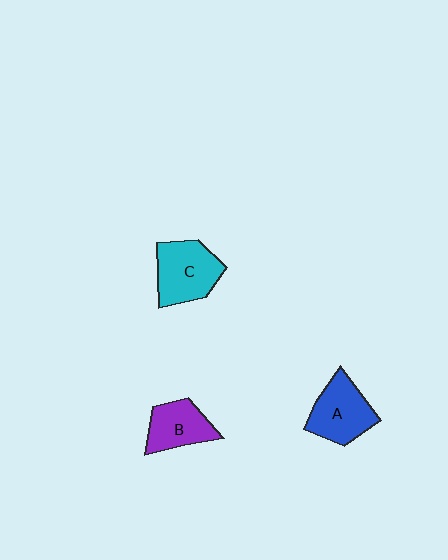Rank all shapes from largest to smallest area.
From largest to smallest: C (cyan), A (blue), B (purple).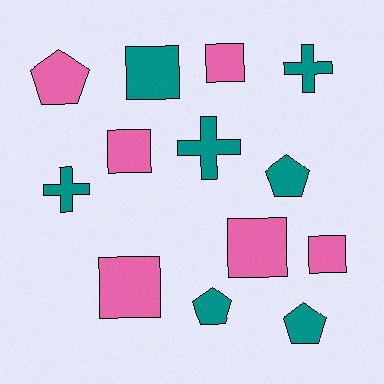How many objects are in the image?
There are 13 objects.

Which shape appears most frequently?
Square, with 6 objects.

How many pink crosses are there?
There are no pink crosses.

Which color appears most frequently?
Teal, with 7 objects.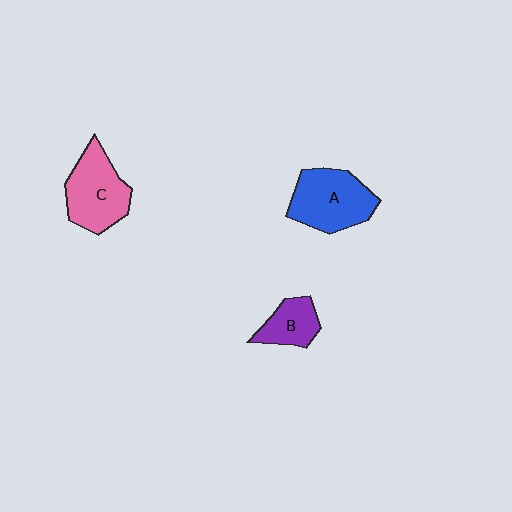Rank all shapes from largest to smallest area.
From largest to smallest: A (blue), C (pink), B (purple).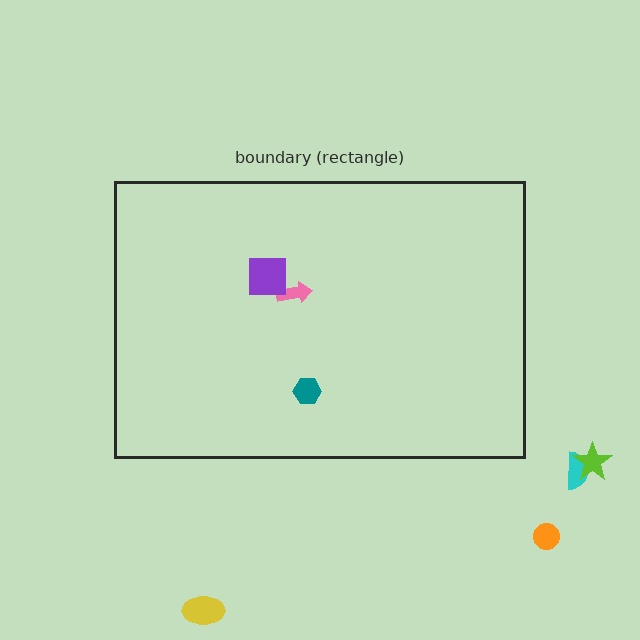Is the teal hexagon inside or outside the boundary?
Inside.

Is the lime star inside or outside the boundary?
Outside.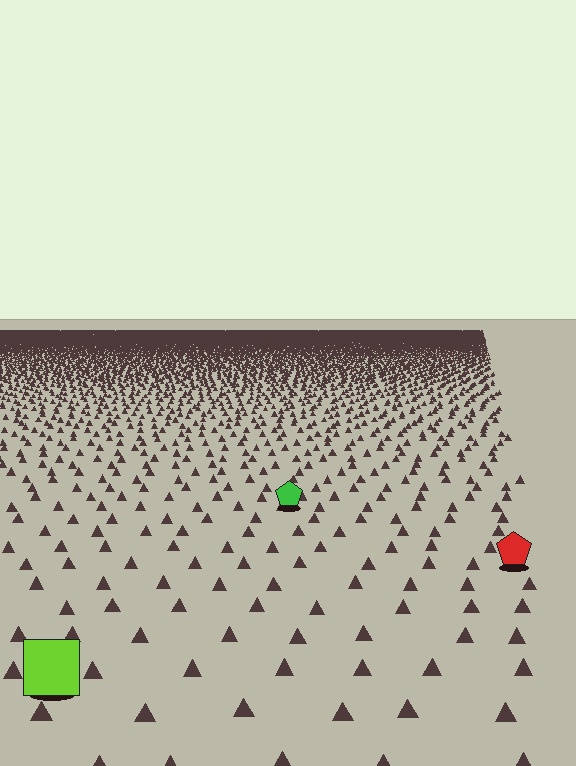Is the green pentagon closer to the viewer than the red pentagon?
No. The red pentagon is closer — you can tell from the texture gradient: the ground texture is coarser near it.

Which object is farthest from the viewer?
The green pentagon is farthest from the viewer. It appears smaller and the ground texture around it is denser.